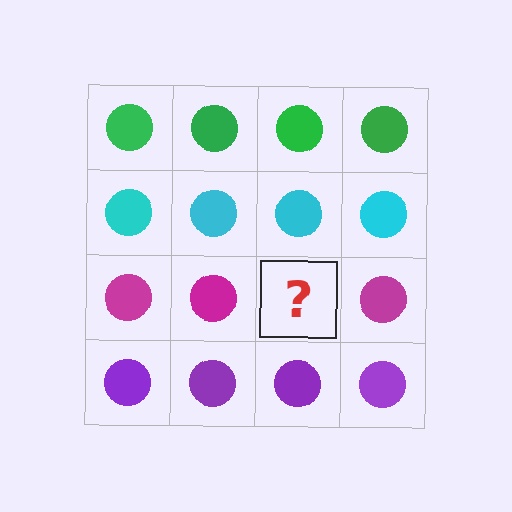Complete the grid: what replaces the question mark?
The question mark should be replaced with a magenta circle.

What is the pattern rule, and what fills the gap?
The rule is that each row has a consistent color. The gap should be filled with a magenta circle.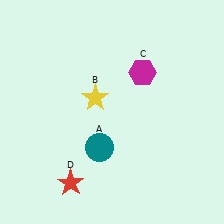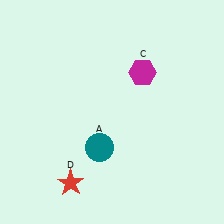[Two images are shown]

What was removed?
The yellow star (B) was removed in Image 2.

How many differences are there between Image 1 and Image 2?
There is 1 difference between the two images.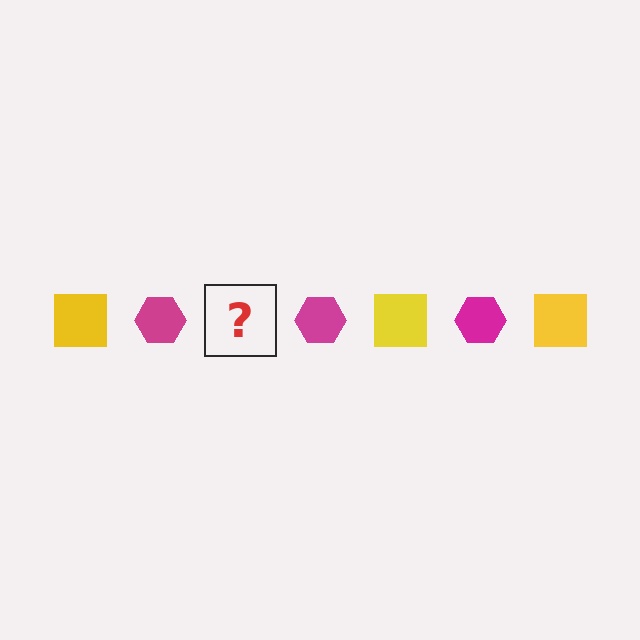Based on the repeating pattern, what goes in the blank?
The blank should be a yellow square.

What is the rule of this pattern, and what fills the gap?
The rule is that the pattern alternates between yellow square and magenta hexagon. The gap should be filled with a yellow square.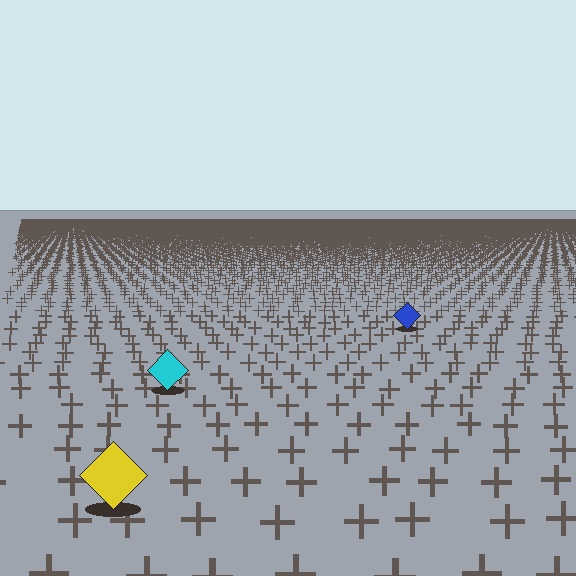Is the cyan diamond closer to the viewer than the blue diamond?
Yes. The cyan diamond is closer — you can tell from the texture gradient: the ground texture is coarser near it.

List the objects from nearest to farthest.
From nearest to farthest: the yellow diamond, the cyan diamond, the blue diamond.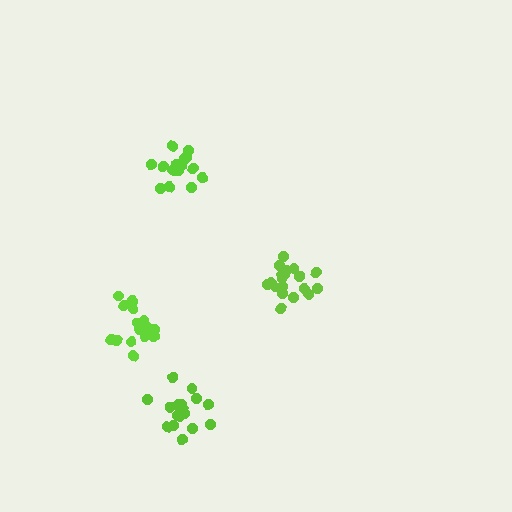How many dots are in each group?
Group 1: 17 dots, Group 2: 17 dots, Group 3: 19 dots, Group 4: 16 dots (69 total).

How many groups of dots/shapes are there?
There are 4 groups.